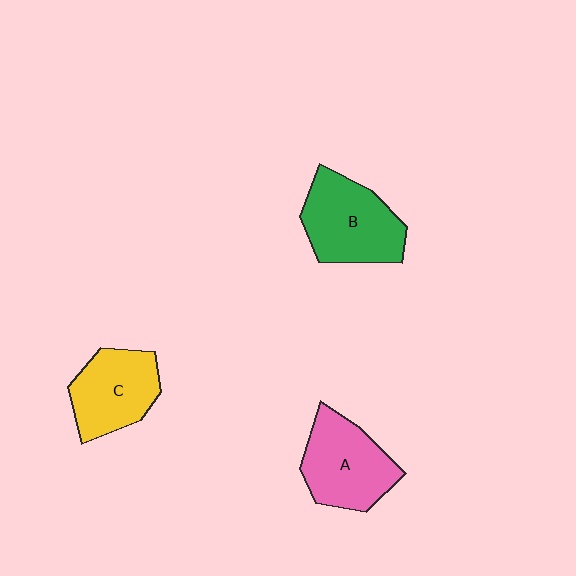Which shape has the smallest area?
Shape C (yellow).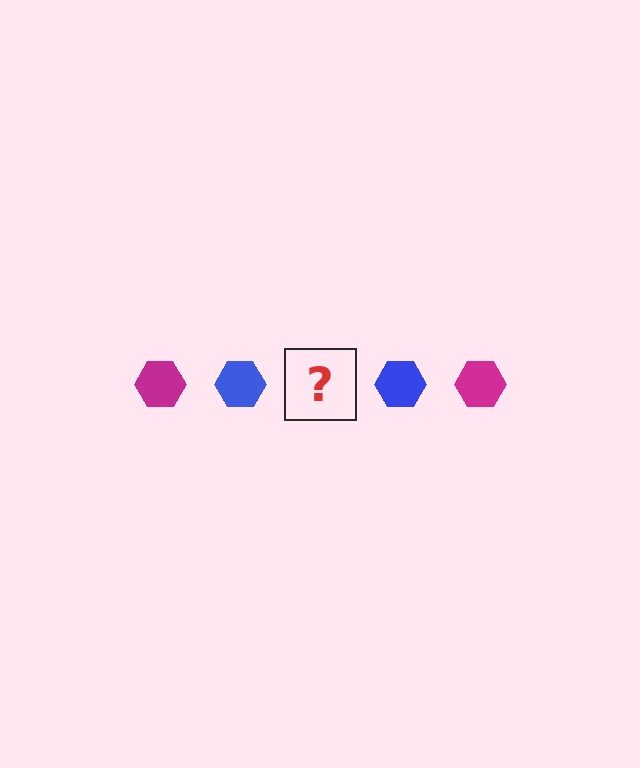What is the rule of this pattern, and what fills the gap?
The rule is that the pattern cycles through magenta, blue hexagons. The gap should be filled with a magenta hexagon.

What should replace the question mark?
The question mark should be replaced with a magenta hexagon.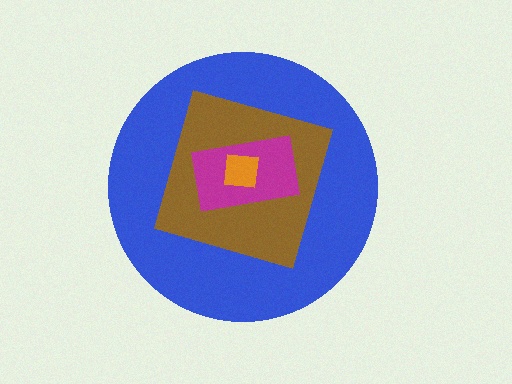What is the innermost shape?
The orange square.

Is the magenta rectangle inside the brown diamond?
Yes.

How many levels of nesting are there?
4.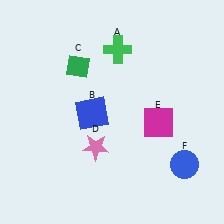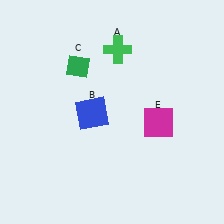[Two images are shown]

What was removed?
The blue circle (F), the pink star (D) were removed in Image 2.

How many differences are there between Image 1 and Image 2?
There are 2 differences between the two images.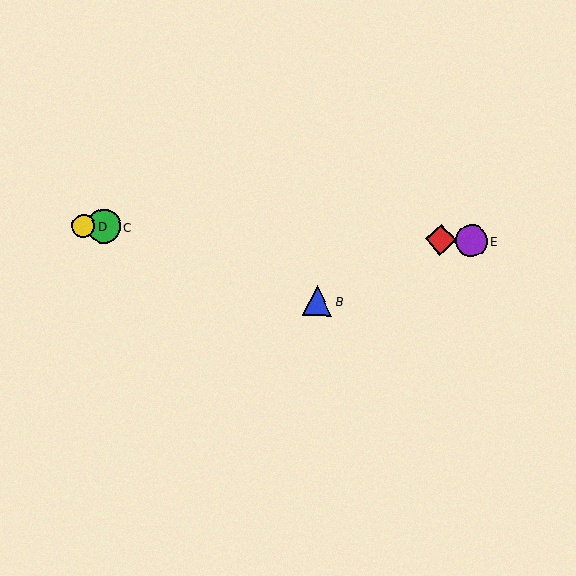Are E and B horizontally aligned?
No, E is at y≈241 and B is at y≈301.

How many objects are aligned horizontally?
4 objects (A, C, D, E) are aligned horizontally.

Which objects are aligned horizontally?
Objects A, C, D, E are aligned horizontally.